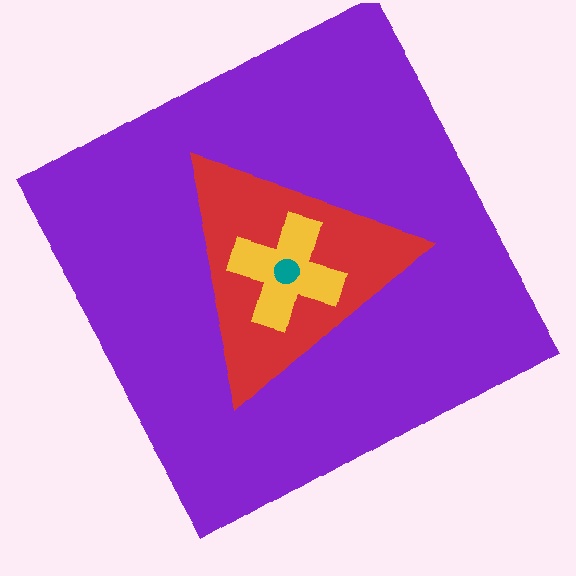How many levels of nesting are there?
4.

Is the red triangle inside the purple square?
Yes.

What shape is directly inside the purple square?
The red triangle.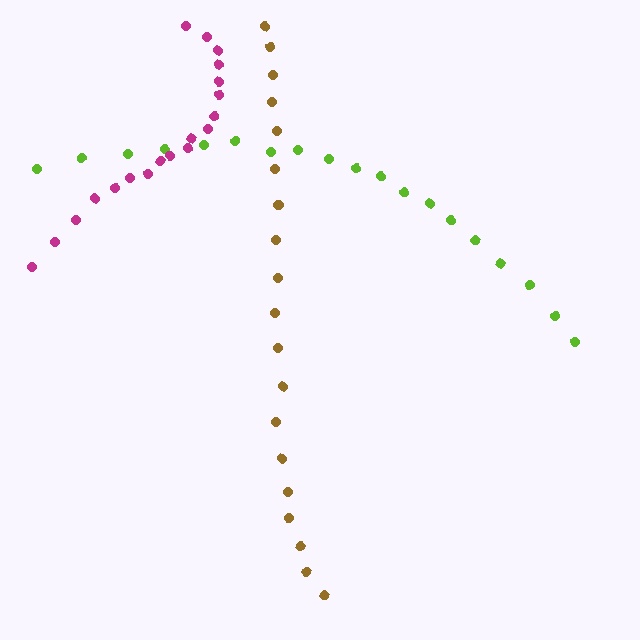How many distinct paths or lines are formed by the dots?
There are 3 distinct paths.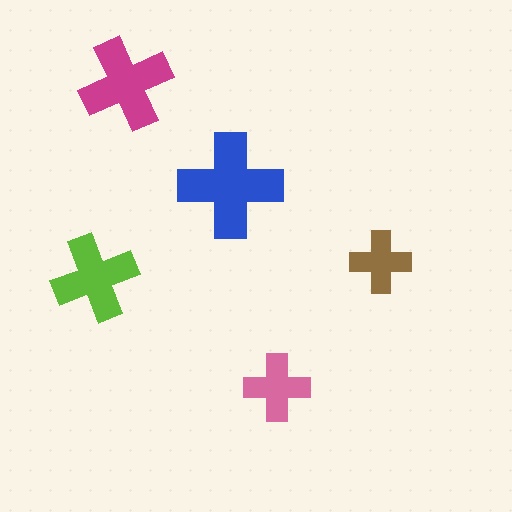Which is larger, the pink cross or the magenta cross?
The magenta one.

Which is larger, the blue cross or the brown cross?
The blue one.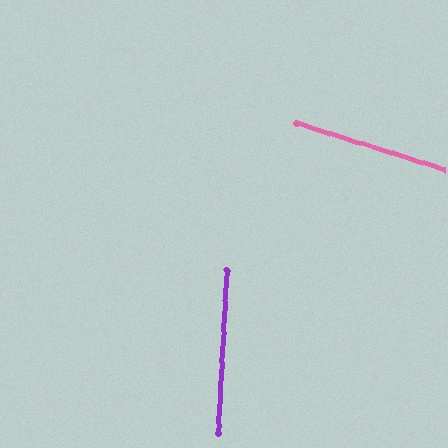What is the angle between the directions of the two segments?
Approximately 76 degrees.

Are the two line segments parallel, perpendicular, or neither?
Neither parallel nor perpendicular — they differ by about 76°.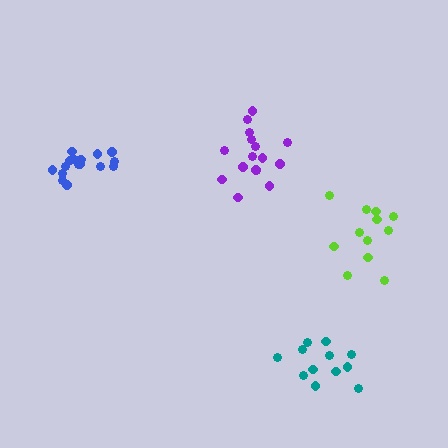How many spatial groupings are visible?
There are 4 spatial groupings.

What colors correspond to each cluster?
The clusters are colored: blue, purple, teal, lime.